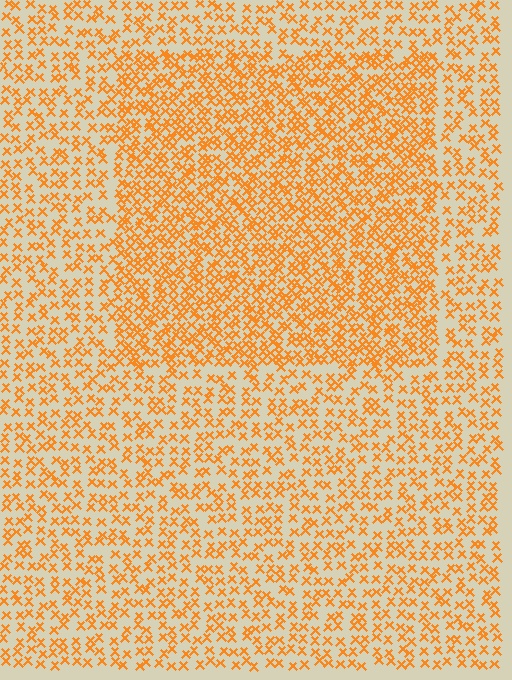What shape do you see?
I see a rectangle.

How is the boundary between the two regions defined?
The boundary is defined by a change in element density (approximately 1.8x ratio). All elements are the same color, size, and shape.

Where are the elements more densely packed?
The elements are more densely packed inside the rectangle boundary.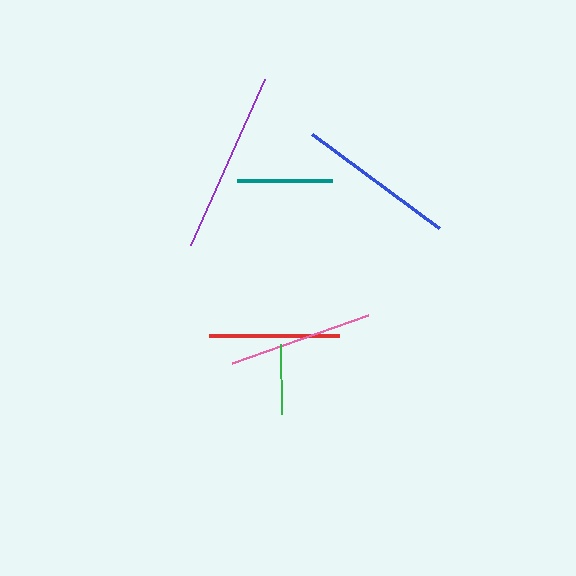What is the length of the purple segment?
The purple segment is approximately 182 pixels long.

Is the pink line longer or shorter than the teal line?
The pink line is longer than the teal line.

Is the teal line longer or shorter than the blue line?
The blue line is longer than the teal line.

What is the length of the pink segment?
The pink segment is approximately 144 pixels long.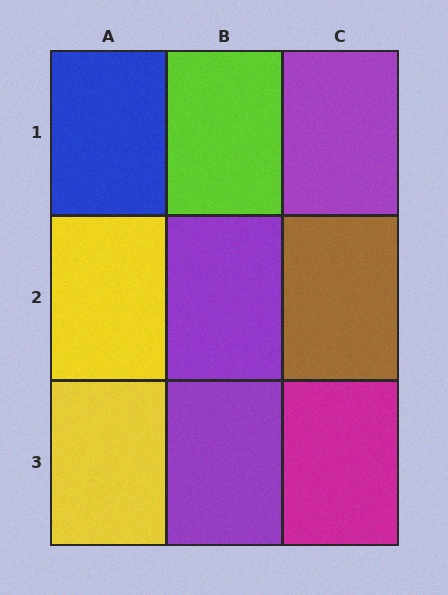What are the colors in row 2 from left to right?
Yellow, purple, brown.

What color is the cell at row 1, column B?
Lime.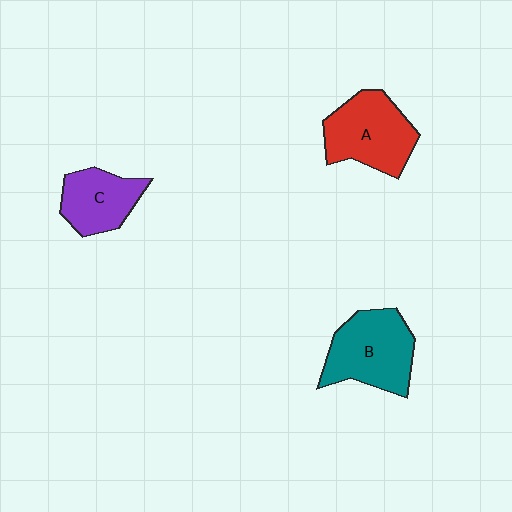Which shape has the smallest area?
Shape C (purple).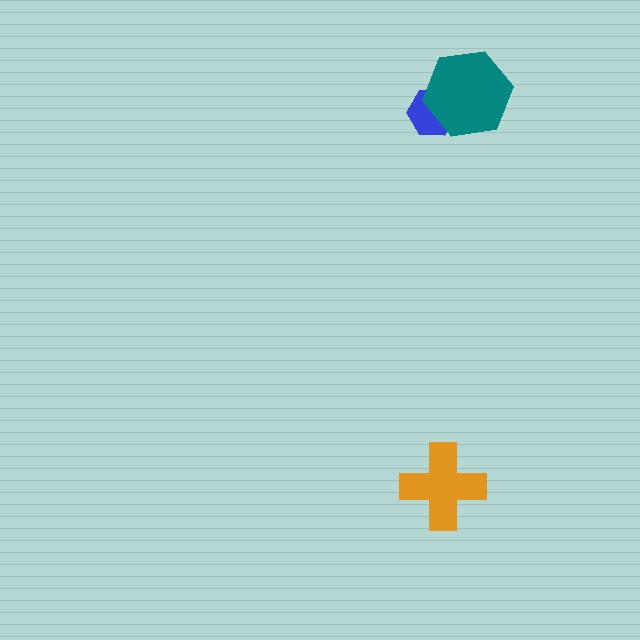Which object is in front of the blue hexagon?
The teal hexagon is in front of the blue hexagon.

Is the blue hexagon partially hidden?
Yes, it is partially covered by another shape.